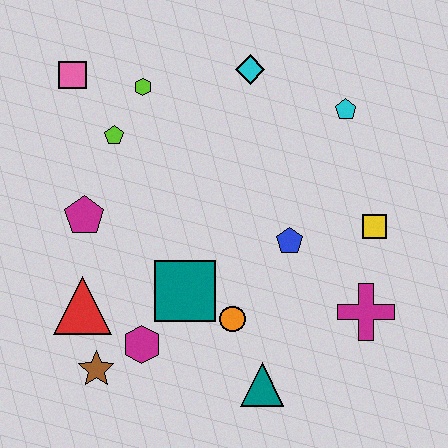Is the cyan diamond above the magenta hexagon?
Yes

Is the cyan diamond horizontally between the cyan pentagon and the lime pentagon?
Yes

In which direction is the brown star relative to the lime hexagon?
The brown star is below the lime hexagon.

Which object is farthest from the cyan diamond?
The brown star is farthest from the cyan diamond.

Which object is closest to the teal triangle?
The orange circle is closest to the teal triangle.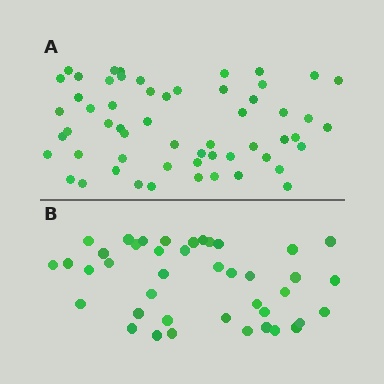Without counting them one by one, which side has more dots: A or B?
Region A (the top region) has more dots.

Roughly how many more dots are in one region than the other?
Region A has approximately 15 more dots than region B.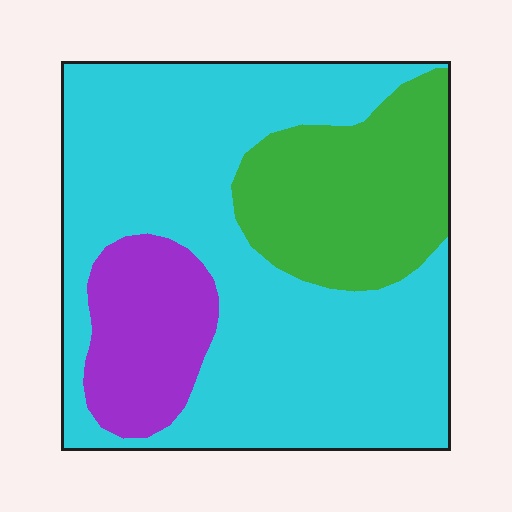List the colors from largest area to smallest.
From largest to smallest: cyan, green, purple.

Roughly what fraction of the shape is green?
Green covers roughly 20% of the shape.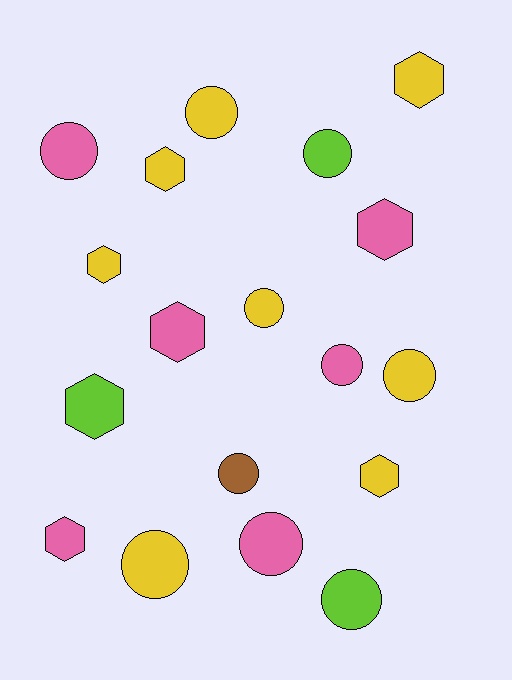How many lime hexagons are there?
There is 1 lime hexagon.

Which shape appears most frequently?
Circle, with 10 objects.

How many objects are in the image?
There are 18 objects.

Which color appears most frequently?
Yellow, with 8 objects.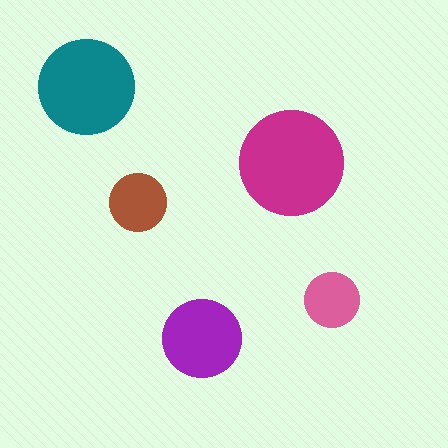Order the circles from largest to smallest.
the magenta one, the teal one, the purple one, the brown one, the pink one.